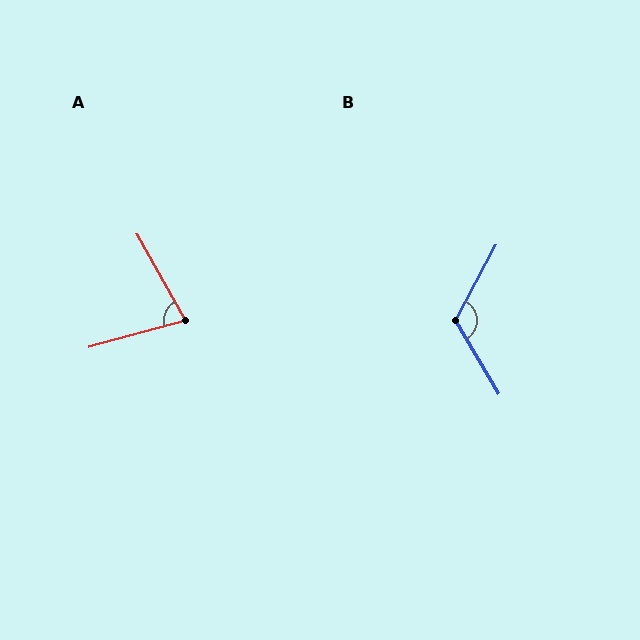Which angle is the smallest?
A, at approximately 76 degrees.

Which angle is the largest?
B, at approximately 121 degrees.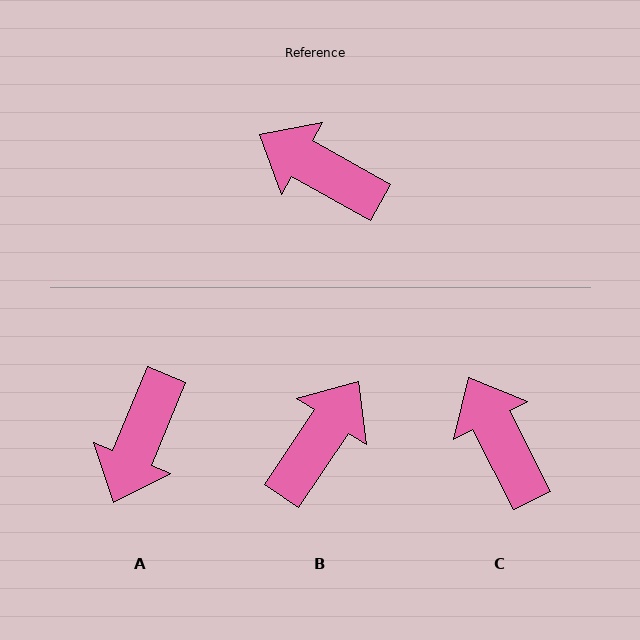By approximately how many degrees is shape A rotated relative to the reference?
Approximately 97 degrees counter-clockwise.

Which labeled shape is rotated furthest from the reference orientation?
A, about 97 degrees away.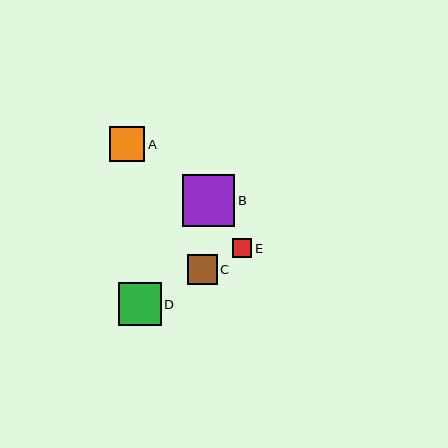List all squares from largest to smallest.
From largest to smallest: B, D, A, C, E.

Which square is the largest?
Square B is the largest with a size of approximately 53 pixels.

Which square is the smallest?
Square E is the smallest with a size of approximately 19 pixels.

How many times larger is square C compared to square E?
Square C is approximately 1.6 times the size of square E.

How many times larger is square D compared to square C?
Square D is approximately 1.4 times the size of square C.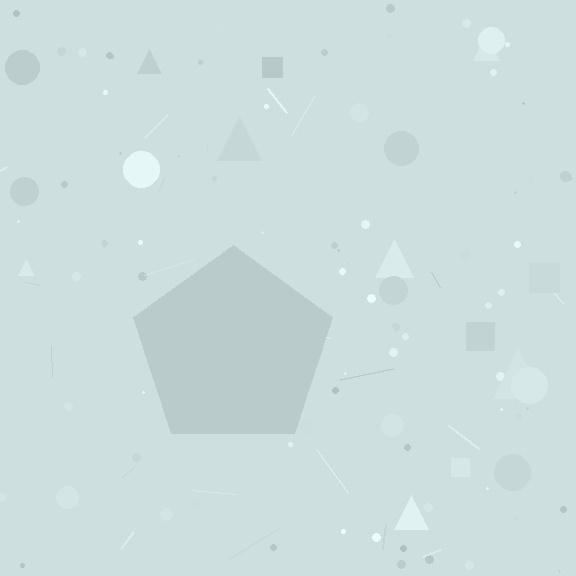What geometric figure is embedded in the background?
A pentagon is embedded in the background.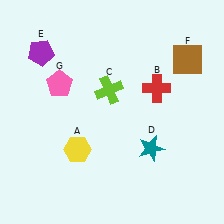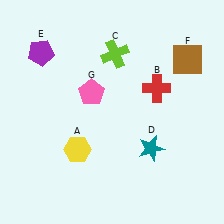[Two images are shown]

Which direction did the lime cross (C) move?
The lime cross (C) moved up.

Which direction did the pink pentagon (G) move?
The pink pentagon (G) moved right.